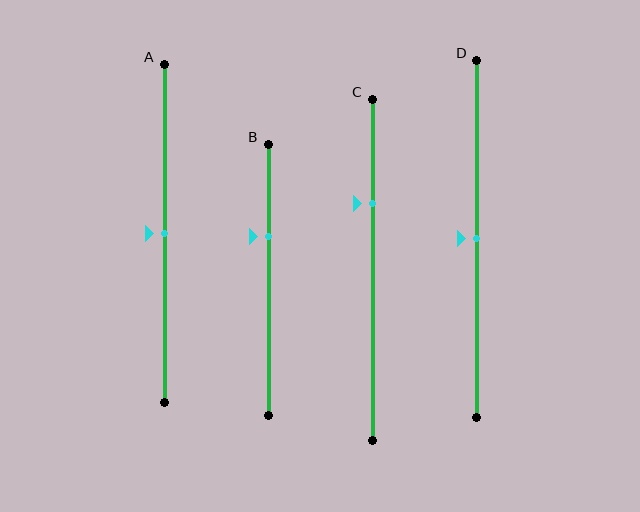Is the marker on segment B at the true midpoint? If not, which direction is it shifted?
No, the marker on segment B is shifted upward by about 16% of the segment length.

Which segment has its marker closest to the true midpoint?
Segment A has its marker closest to the true midpoint.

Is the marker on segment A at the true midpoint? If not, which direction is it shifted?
Yes, the marker on segment A is at the true midpoint.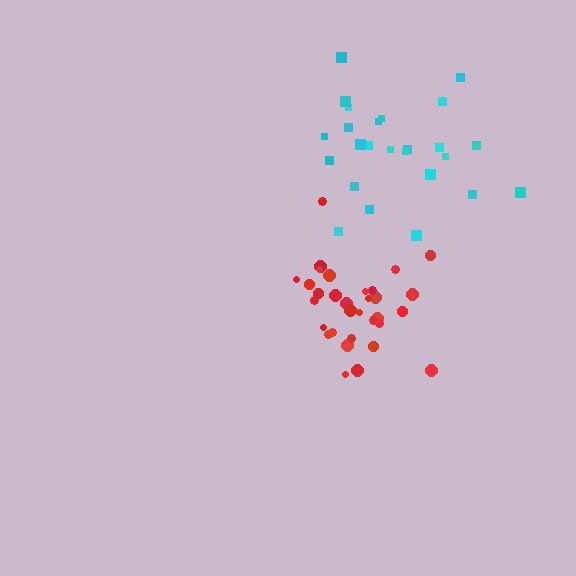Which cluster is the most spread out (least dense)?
Cyan.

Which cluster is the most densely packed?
Red.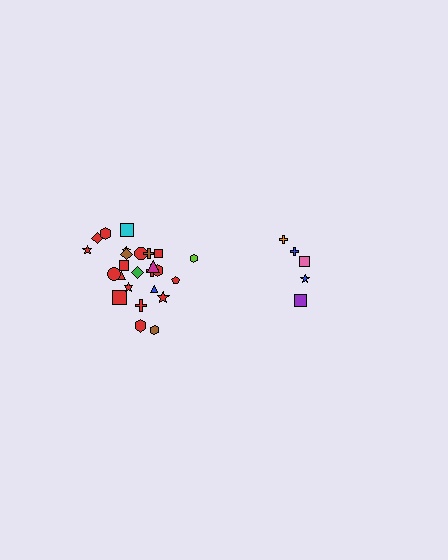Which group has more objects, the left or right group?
The left group.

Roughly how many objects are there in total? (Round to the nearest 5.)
Roughly 30 objects in total.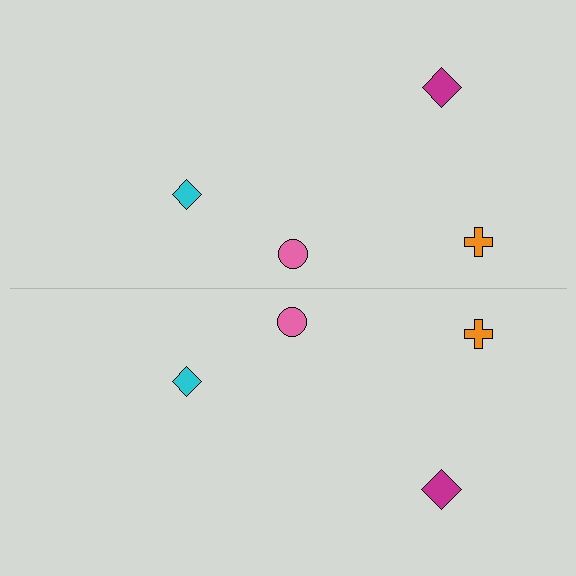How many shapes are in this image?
There are 8 shapes in this image.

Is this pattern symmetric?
Yes, this pattern has bilateral (reflection) symmetry.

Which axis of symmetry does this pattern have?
The pattern has a horizontal axis of symmetry running through the center of the image.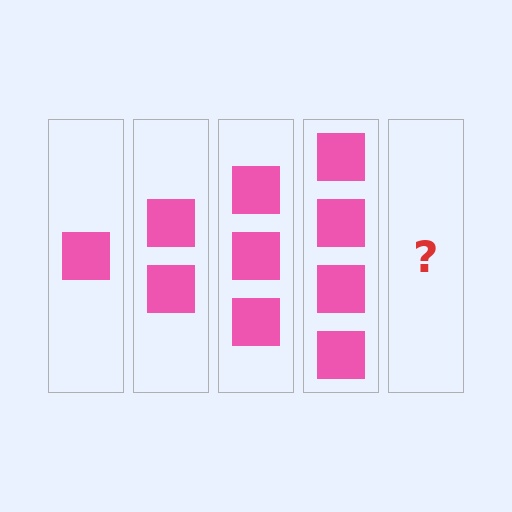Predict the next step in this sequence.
The next step is 5 squares.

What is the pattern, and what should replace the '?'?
The pattern is that each step adds one more square. The '?' should be 5 squares.